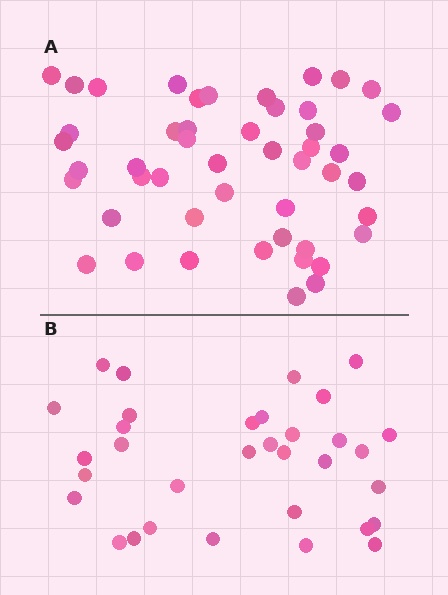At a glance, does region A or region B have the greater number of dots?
Region A (the top region) has more dots.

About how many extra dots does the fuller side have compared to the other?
Region A has approximately 15 more dots than region B.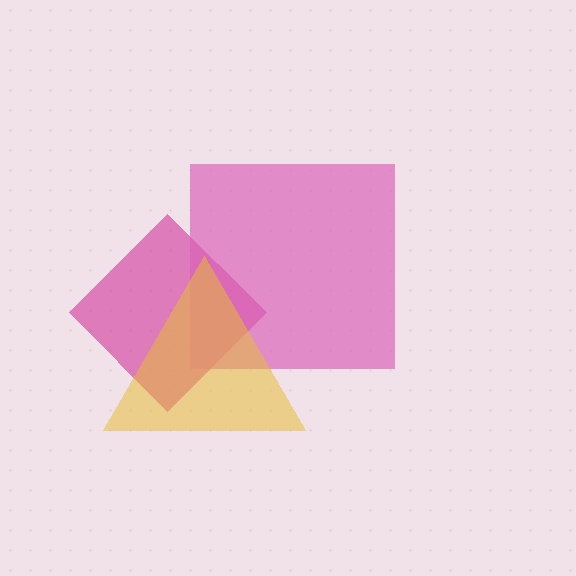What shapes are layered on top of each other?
The layered shapes are: a magenta diamond, a pink square, a yellow triangle.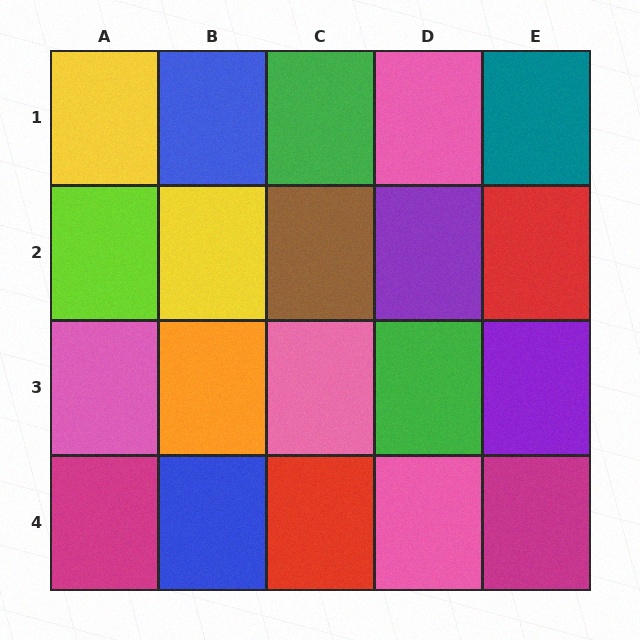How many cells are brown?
1 cell is brown.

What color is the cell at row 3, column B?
Orange.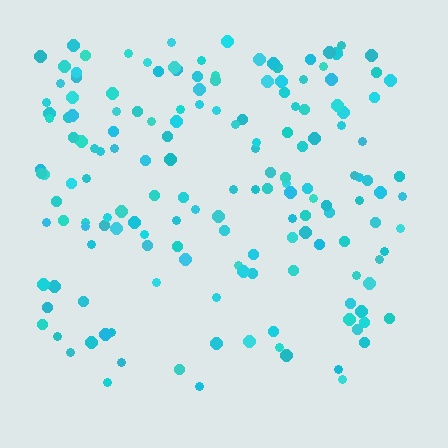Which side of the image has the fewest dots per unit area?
The bottom.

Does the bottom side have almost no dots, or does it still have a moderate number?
Still a moderate number, just noticeably fewer than the top.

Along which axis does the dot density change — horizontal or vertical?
Vertical.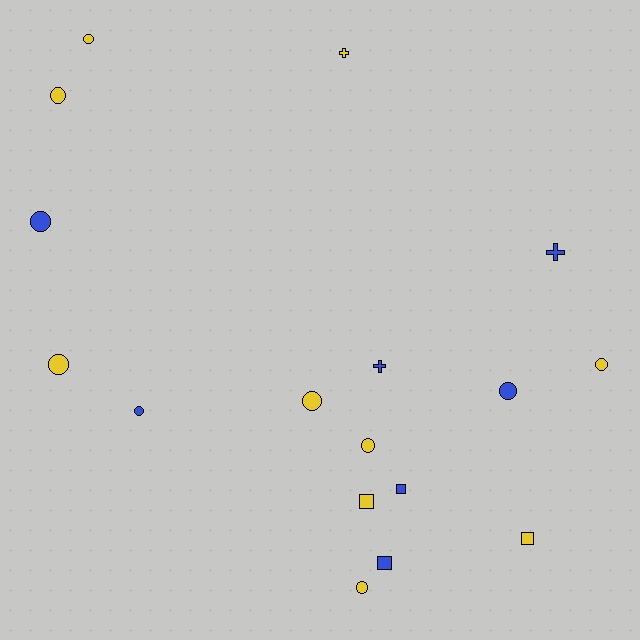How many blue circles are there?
There are 3 blue circles.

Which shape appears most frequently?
Circle, with 10 objects.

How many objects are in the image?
There are 17 objects.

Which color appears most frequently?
Yellow, with 10 objects.